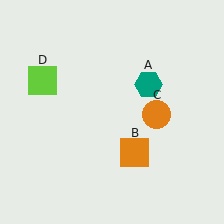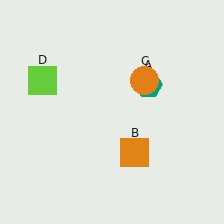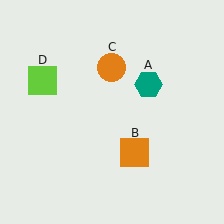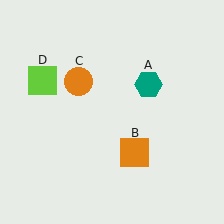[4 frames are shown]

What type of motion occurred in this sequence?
The orange circle (object C) rotated counterclockwise around the center of the scene.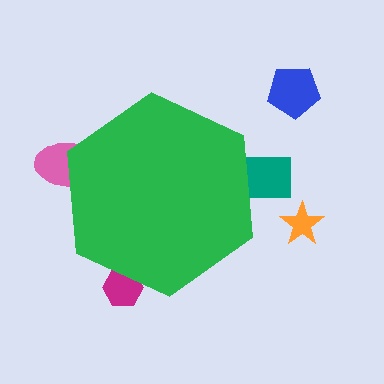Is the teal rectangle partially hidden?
Yes, the teal rectangle is partially hidden behind the green hexagon.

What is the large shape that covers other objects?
A green hexagon.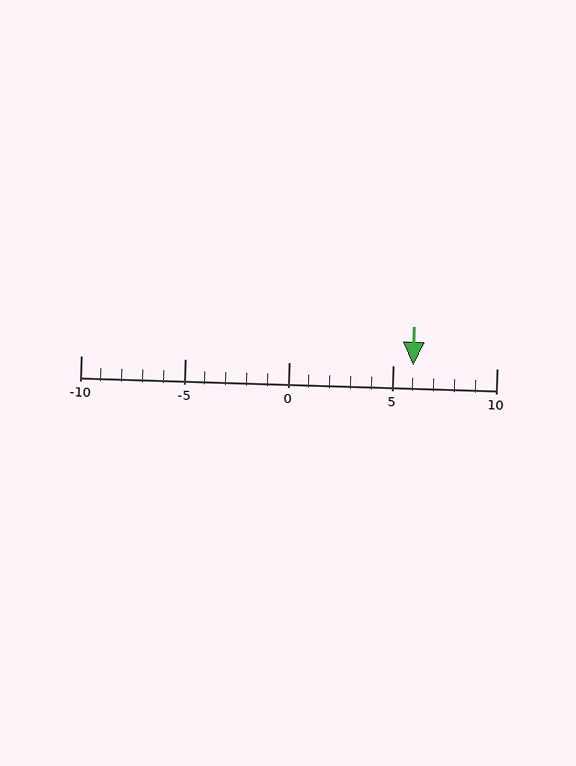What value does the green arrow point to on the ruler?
The green arrow points to approximately 6.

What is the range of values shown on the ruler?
The ruler shows values from -10 to 10.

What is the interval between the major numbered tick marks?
The major tick marks are spaced 5 units apart.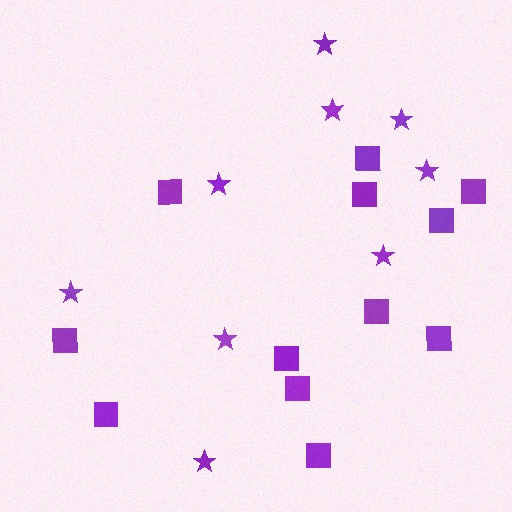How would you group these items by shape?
There are 2 groups: one group of squares (12) and one group of stars (9).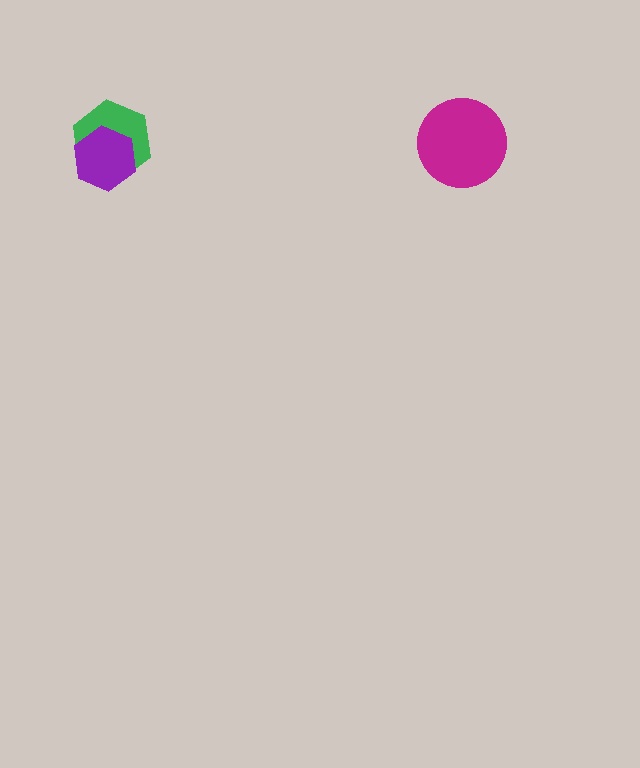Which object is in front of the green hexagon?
The purple hexagon is in front of the green hexagon.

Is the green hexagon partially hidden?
Yes, it is partially covered by another shape.